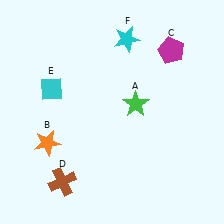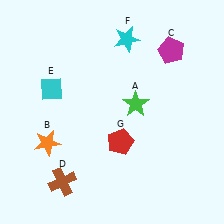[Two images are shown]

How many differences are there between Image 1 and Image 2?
There is 1 difference between the two images.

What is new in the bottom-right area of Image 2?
A red pentagon (G) was added in the bottom-right area of Image 2.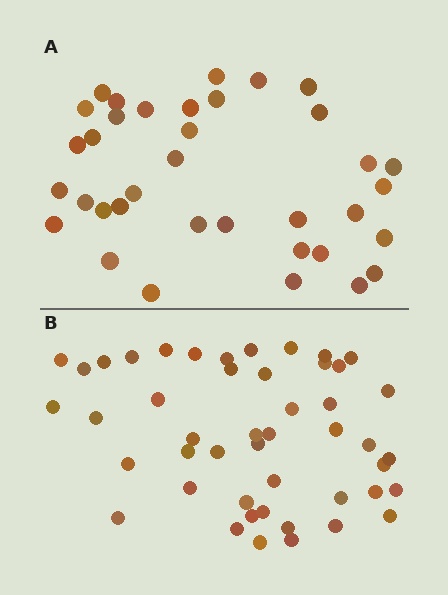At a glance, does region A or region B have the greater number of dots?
Region B (the bottom region) has more dots.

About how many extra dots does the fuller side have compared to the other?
Region B has roughly 12 or so more dots than region A.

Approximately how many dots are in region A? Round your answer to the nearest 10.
About 40 dots. (The exact count is 36, which rounds to 40.)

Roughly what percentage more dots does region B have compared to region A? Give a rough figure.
About 30% more.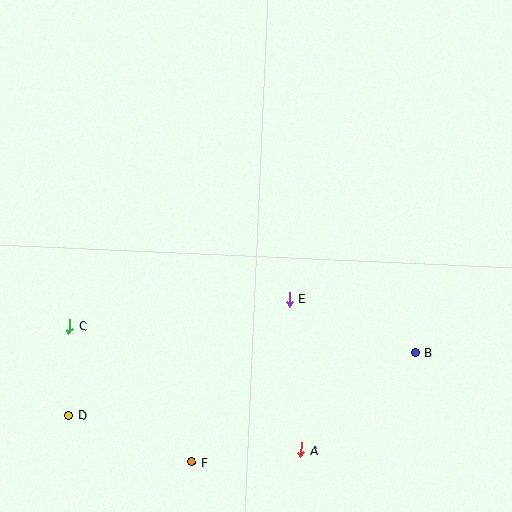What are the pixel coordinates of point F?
Point F is at (191, 462).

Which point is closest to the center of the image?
Point E at (289, 299) is closest to the center.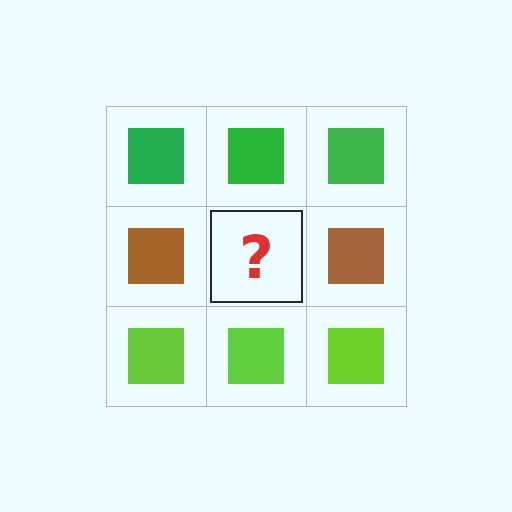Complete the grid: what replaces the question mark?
The question mark should be replaced with a brown square.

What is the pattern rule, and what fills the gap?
The rule is that each row has a consistent color. The gap should be filled with a brown square.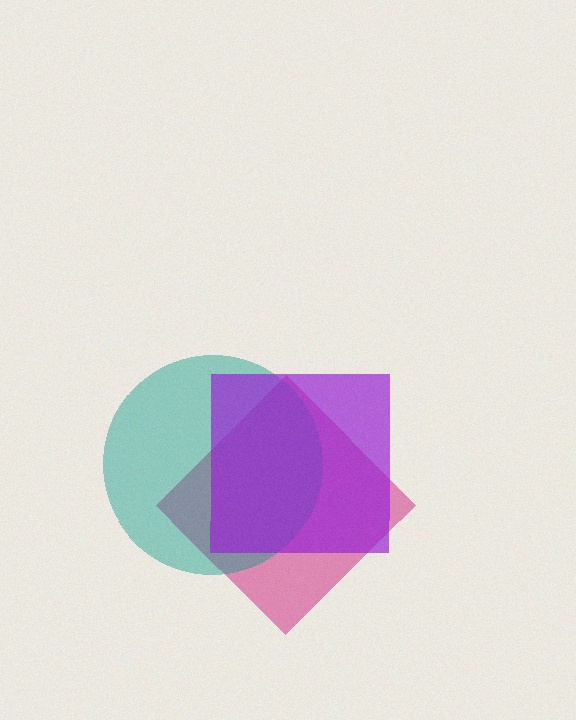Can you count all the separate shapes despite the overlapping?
Yes, there are 3 separate shapes.